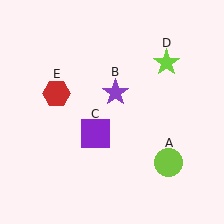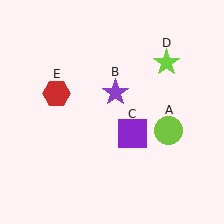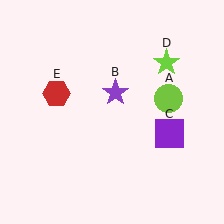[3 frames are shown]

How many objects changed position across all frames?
2 objects changed position: lime circle (object A), purple square (object C).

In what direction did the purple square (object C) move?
The purple square (object C) moved right.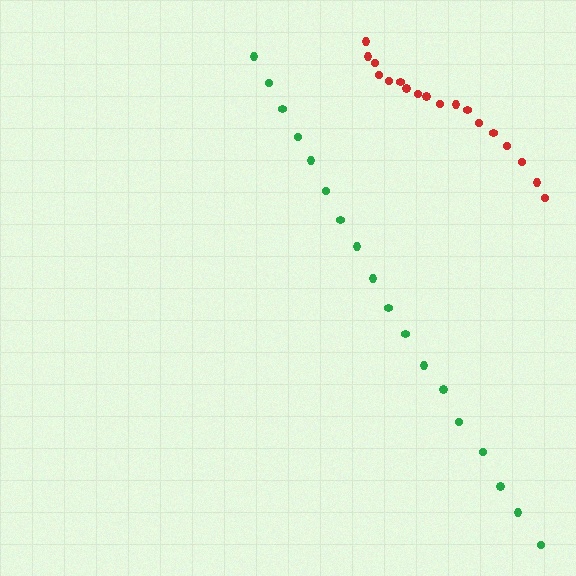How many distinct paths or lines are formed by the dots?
There are 2 distinct paths.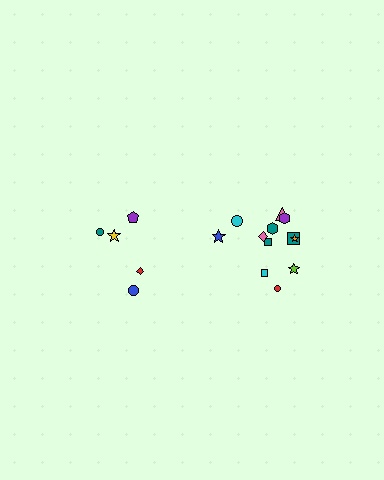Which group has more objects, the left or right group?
The right group.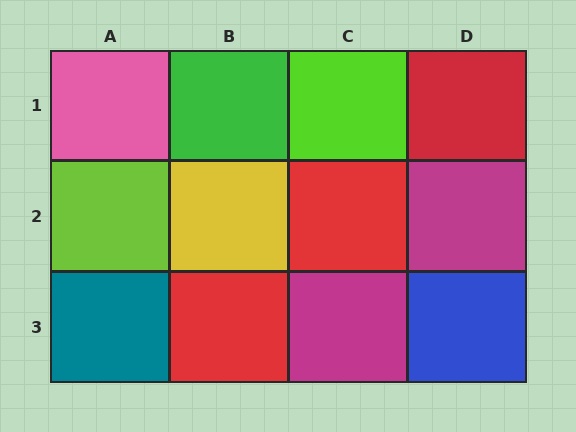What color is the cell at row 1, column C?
Lime.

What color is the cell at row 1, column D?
Red.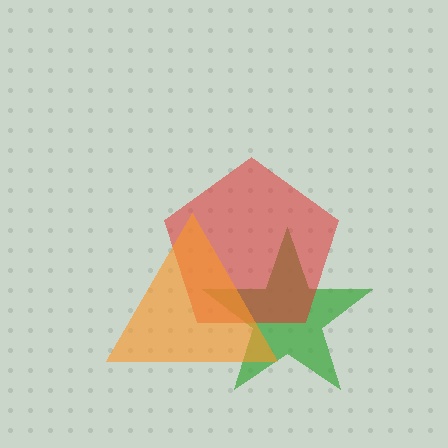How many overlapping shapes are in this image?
There are 3 overlapping shapes in the image.